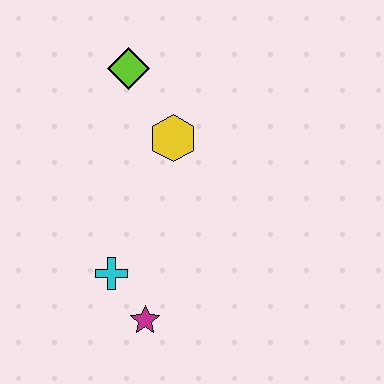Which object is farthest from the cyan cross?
The lime diamond is farthest from the cyan cross.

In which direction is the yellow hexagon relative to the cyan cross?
The yellow hexagon is above the cyan cross.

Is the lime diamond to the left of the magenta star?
Yes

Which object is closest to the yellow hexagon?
The lime diamond is closest to the yellow hexagon.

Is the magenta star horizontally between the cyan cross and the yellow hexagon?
Yes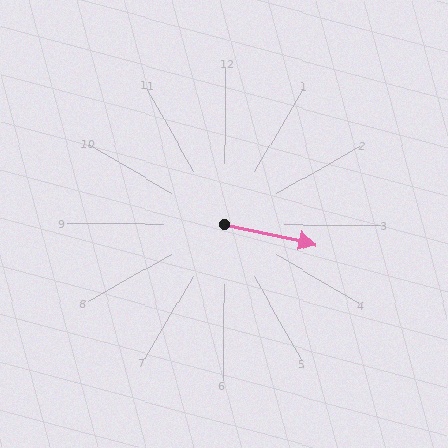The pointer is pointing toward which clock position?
Roughly 3 o'clock.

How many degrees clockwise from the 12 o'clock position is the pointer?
Approximately 102 degrees.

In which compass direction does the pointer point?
East.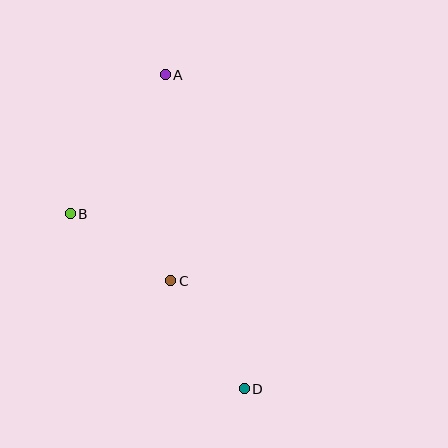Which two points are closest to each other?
Points B and C are closest to each other.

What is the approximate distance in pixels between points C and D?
The distance between C and D is approximately 130 pixels.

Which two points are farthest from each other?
Points A and D are farthest from each other.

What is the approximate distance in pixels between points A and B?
The distance between A and B is approximately 168 pixels.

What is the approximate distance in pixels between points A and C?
The distance between A and C is approximately 206 pixels.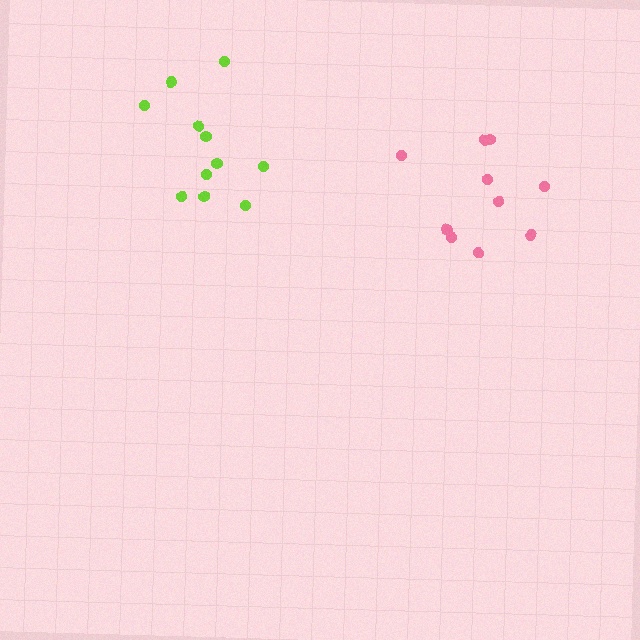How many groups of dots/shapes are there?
There are 2 groups.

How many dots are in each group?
Group 1: 10 dots, Group 2: 11 dots (21 total).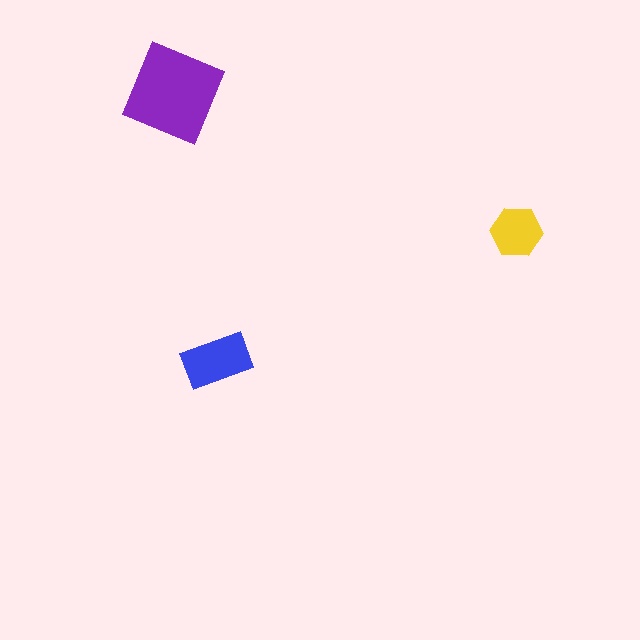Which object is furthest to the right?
The yellow hexagon is rightmost.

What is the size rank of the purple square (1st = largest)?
1st.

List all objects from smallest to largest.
The yellow hexagon, the blue rectangle, the purple square.